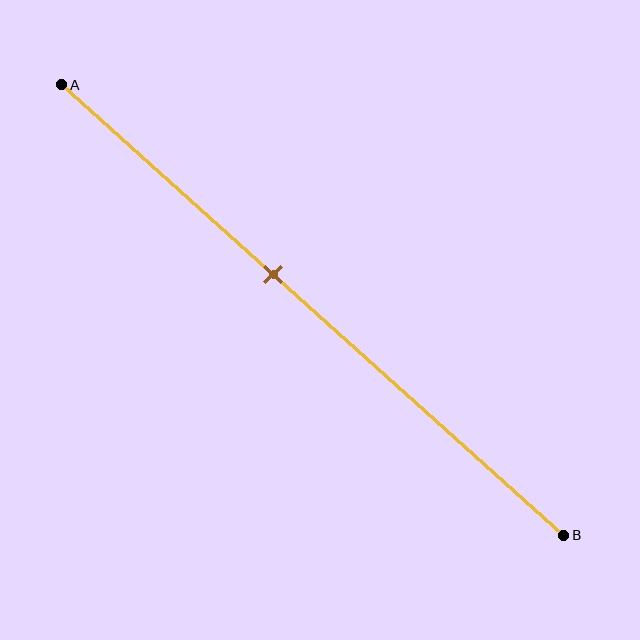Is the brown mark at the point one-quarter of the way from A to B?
No, the mark is at about 40% from A, not at the 25% one-quarter point.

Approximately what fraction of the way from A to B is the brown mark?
The brown mark is approximately 40% of the way from A to B.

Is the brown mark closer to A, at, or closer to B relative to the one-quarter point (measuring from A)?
The brown mark is closer to point B than the one-quarter point of segment AB.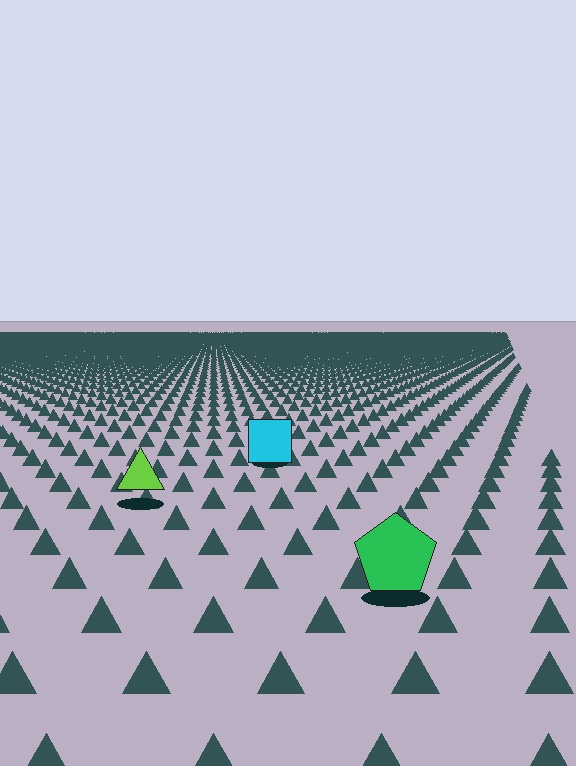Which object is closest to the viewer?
The green pentagon is closest. The texture marks near it are larger and more spread out.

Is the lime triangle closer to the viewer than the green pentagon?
No. The green pentagon is closer — you can tell from the texture gradient: the ground texture is coarser near it.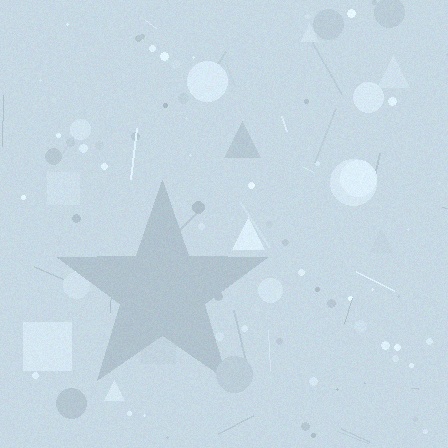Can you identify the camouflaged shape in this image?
The camouflaged shape is a star.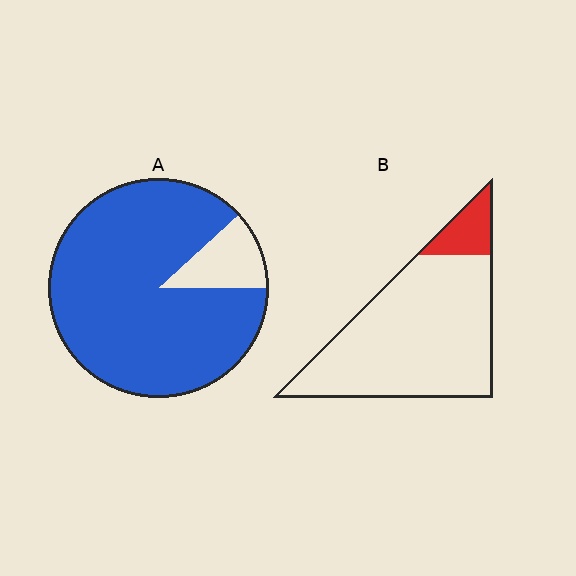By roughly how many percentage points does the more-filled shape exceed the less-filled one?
By roughly 75 percentage points (A over B).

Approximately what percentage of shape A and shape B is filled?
A is approximately 90% and B is approximately 10%.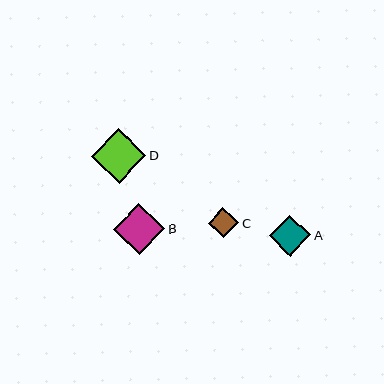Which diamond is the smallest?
Diamond C is the smallest with a size of approximately 31 pixels.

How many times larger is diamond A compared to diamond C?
Diamond A is approximately 1.4 times the size of diamond C.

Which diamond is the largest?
Diamond D is the largest with a size of approximately 55 pixels.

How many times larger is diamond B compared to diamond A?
Diamond B is approximately 1.2 times the size of diamond A.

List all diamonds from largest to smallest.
From largest to smallest: D, B, A, C.